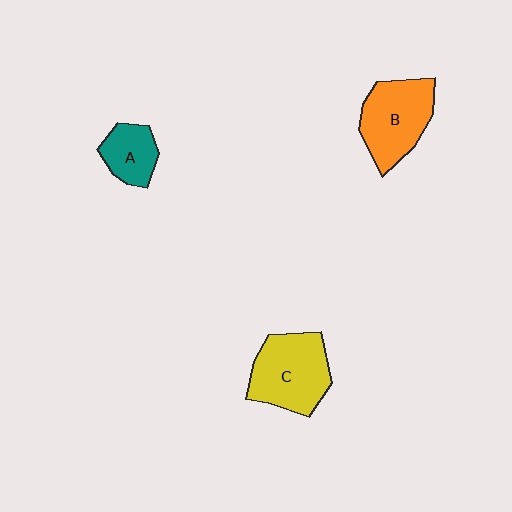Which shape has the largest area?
Shape C (yellow).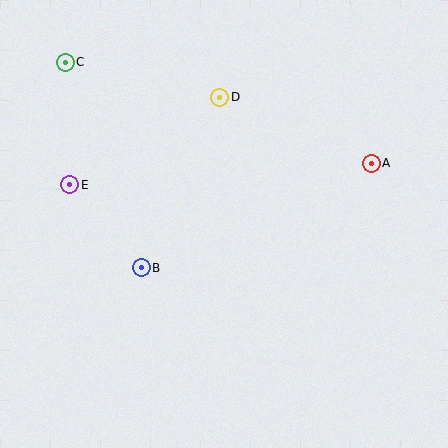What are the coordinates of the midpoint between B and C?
The midpoint between B and C is at (103, 165).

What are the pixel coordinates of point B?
Point B is at (141, 268).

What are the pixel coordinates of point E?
Point E is at (70, 185).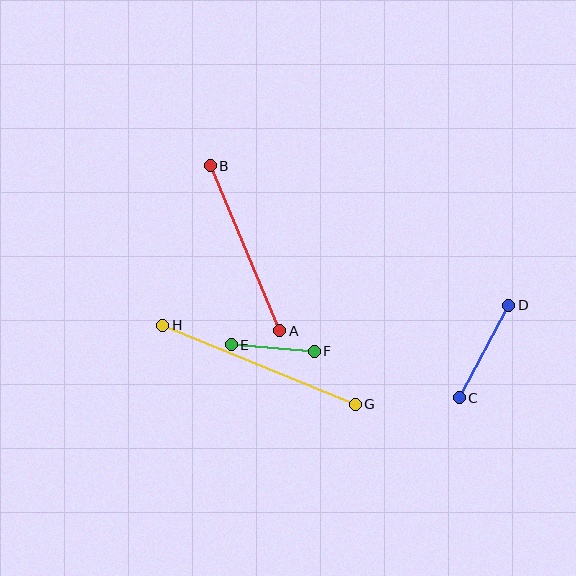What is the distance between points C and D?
The distance is approximately 105 pixels.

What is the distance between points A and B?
The distance is approximately 179 pixels.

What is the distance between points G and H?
The distance is approximately 208 pixels.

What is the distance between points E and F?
The distance is approximately 83 pixels.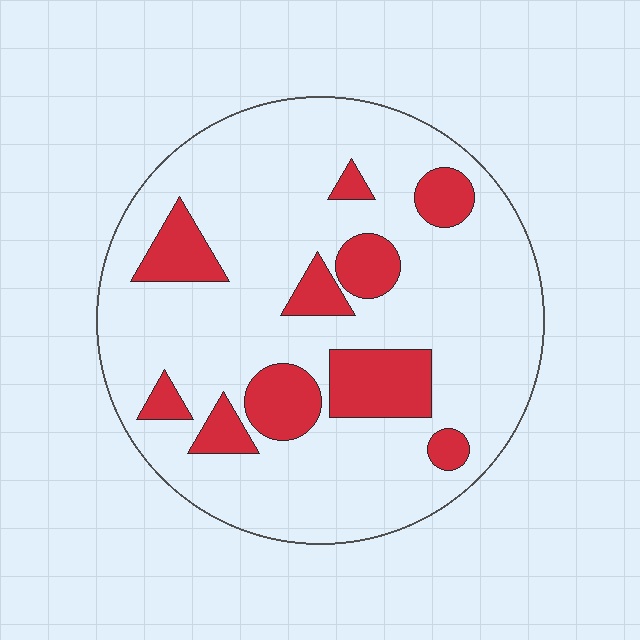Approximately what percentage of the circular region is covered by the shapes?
Approximately 20%.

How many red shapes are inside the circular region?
10.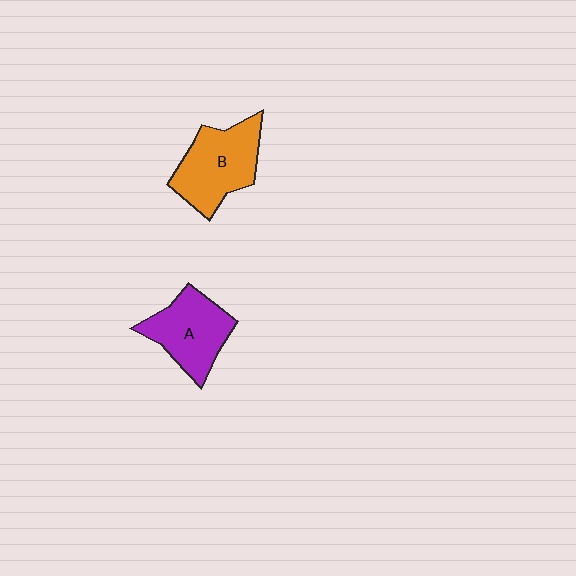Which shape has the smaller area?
Shape A (purple).